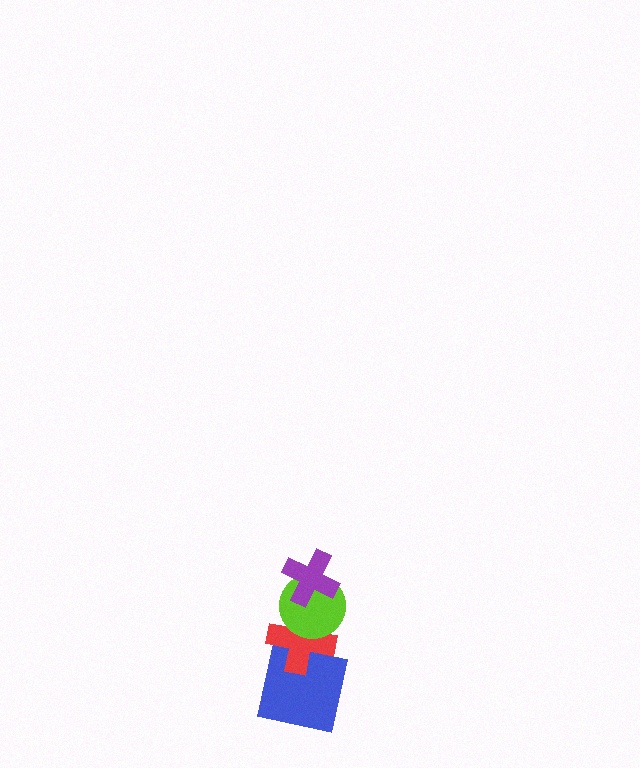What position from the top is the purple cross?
The purple cross is 1st from the top.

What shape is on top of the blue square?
The red cross is on top of the blue square.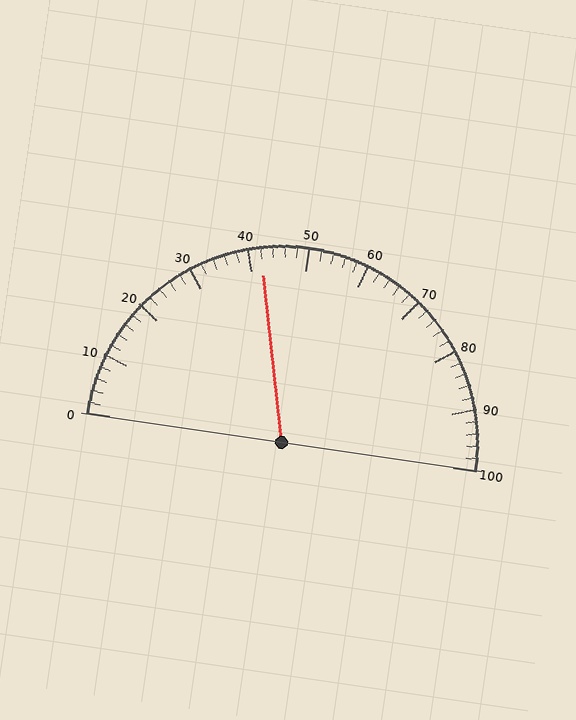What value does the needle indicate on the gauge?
The needle indicates approximately 42.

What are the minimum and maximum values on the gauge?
The gauge ranges from 0 to 100.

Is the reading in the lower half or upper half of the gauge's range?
The reading is in the lower half of the range (0 to 100).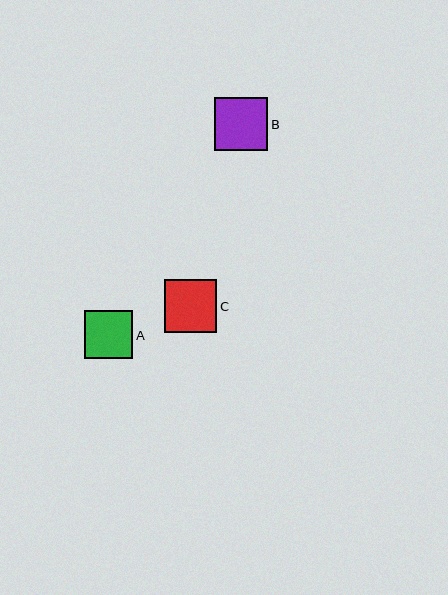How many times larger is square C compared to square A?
Square C is approximately 1.1 times the size of square A.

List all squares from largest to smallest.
From largest to smallest: B, C, A.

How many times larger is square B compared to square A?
Square B is approximately 1.1 times the size of square A.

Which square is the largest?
Square B is the largest with a size of approximately 54 pixels.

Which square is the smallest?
Square A is the smallest with a size of approximately 48 pixels.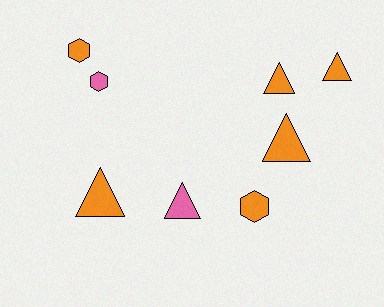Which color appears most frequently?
Orange, with 6 objects.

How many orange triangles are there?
There are 4 orange triangles.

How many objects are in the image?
There are 8 objects.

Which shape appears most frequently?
Triangle, with 5 objects.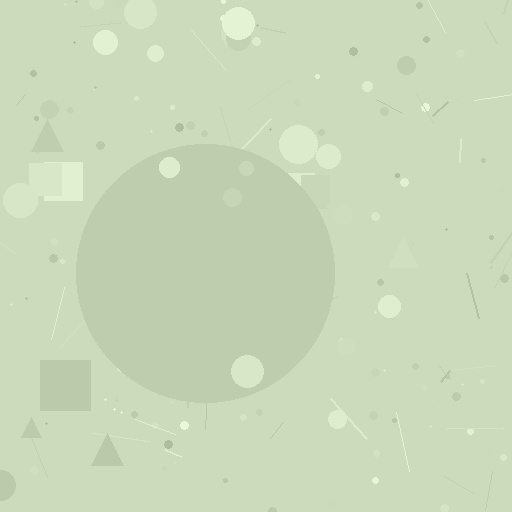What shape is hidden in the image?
A circle is hidden in the image.